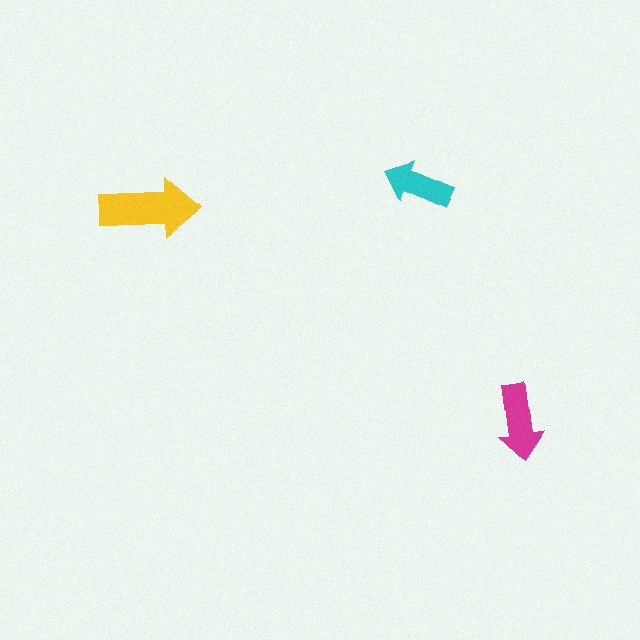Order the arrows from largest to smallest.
the yellow one, the magenta one, the cyan one.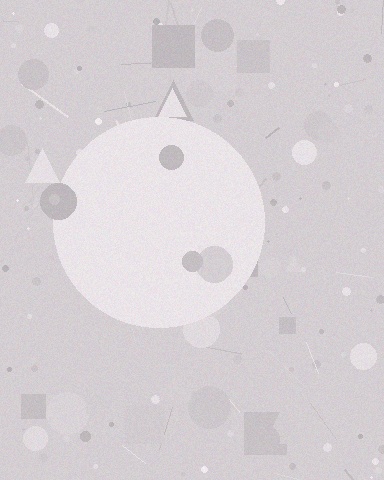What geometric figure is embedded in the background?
A circle is embedded in the background.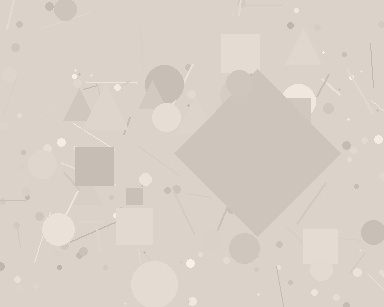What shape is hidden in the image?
A diamond is hidden in the image.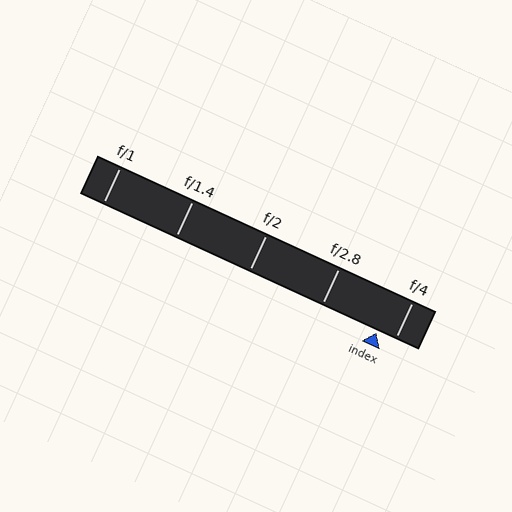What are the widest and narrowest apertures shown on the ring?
The widest aperture shown is f/1 and the narrowest is f/4.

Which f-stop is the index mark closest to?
The index mark is closest to f/4.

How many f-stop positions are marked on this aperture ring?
There are 5 f-stop positions marked.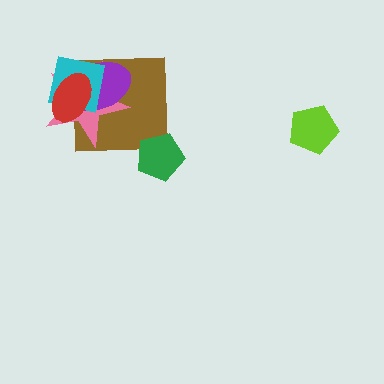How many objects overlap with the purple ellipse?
4 objects overlap with the purple ellipse.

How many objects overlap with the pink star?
4 objects overlap with the pink star.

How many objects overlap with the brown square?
4 objects overlap with the brown square.